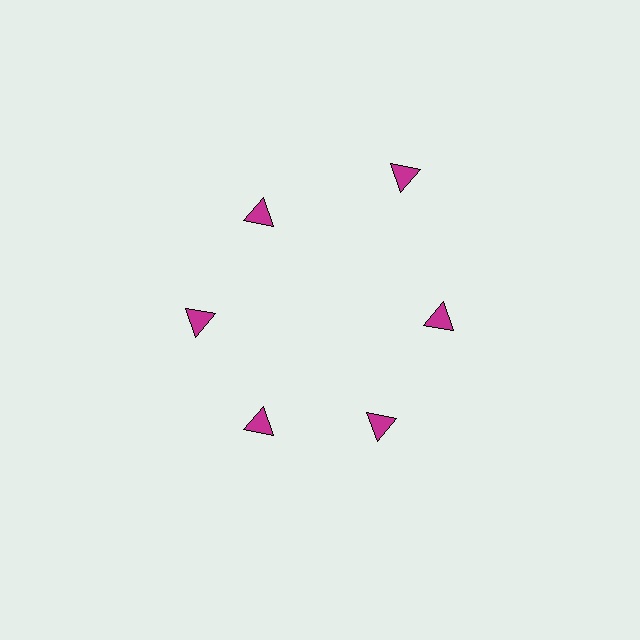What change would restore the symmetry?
The symmetry would be restored by moving it inward, back onto the ring so that all 6 triangles sit at equal angles and equal distance from the center.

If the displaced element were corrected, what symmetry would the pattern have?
It would have 6-fold rotational symmetry — the pattern would map onto itself every 60 degrees.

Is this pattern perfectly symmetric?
No. The 6 magenta triangles are arranged in a ring, but one element near the 1 o'clock position is pushed outward from the center, breaking the 6-fold rotational symmetry.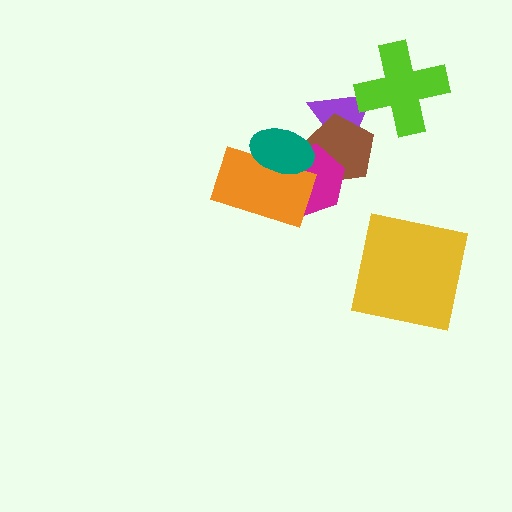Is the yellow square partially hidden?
No, no other shape covers it.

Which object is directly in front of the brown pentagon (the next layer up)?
The magenta hexagon is directly in front of the brown pentagon.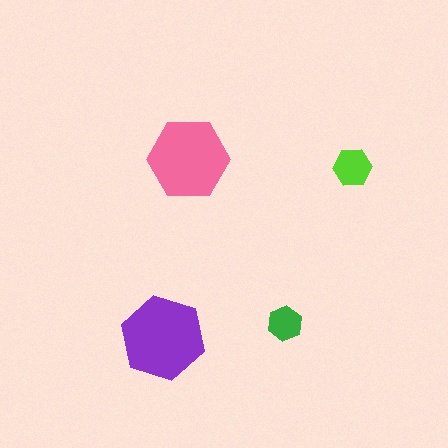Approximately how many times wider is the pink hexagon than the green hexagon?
About 2.5 times wider.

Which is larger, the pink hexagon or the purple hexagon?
The purple one.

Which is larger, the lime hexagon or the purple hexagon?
The purple one.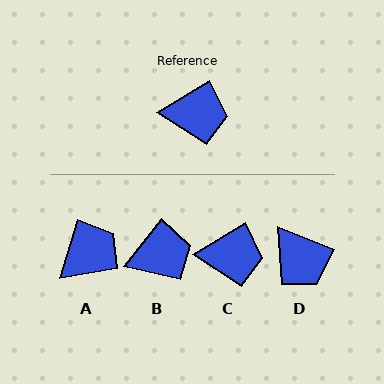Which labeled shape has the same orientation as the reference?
C.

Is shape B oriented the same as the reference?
No, it is off by about 20 degrees.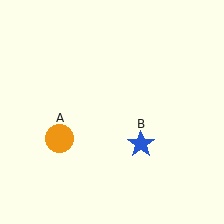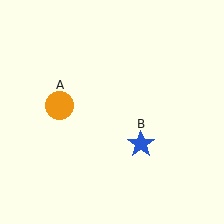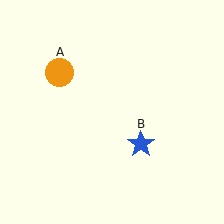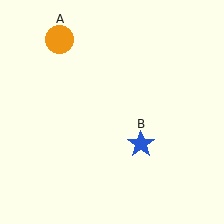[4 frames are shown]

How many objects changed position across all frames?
1 object changed position: orange circle (object A).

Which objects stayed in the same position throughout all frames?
Blue star (object B) remained stationary.